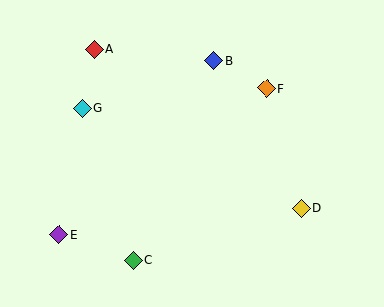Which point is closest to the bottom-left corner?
Point E is closest to the bottom-left corner.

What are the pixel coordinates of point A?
Point A is at (94, 50).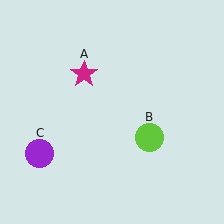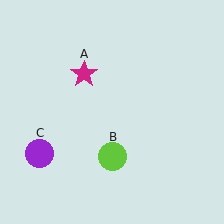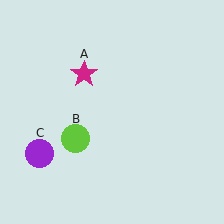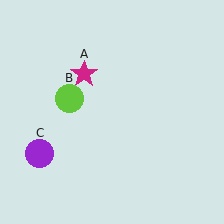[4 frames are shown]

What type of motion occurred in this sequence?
The lime circle (object B) rotated clockwise around the center of the scene.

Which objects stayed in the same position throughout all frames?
Magenta star (object A) and purple circle (object C) remained stationary.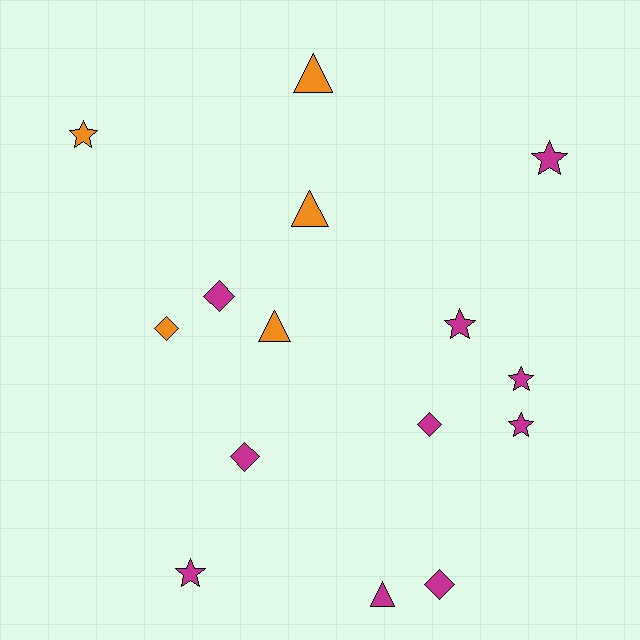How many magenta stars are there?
There are 5 magenta stars.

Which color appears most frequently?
Magenta, with 10 objects.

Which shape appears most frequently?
Star, with 6 objects.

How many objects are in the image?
There are 15 objects.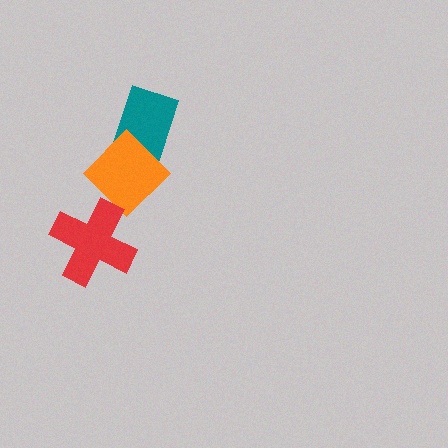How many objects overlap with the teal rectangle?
1 object overlaps with the teal rectangle.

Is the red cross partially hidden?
No, no other shape covers it.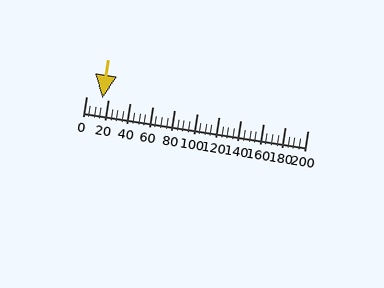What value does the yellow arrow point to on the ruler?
The yellow arrow points to approximately 15.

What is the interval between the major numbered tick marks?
The major tick marks are spaced 20 units apart.